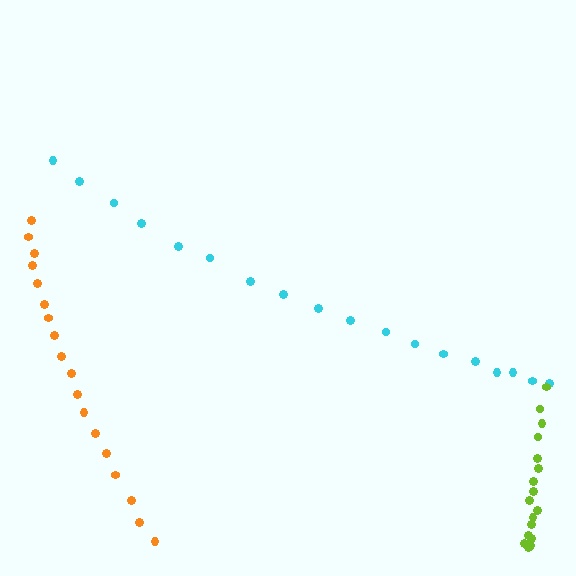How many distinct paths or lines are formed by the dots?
There are 3 distinct paths.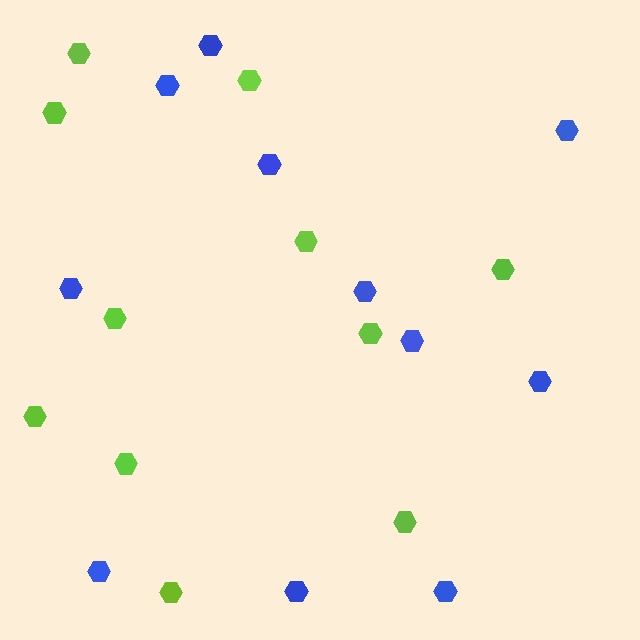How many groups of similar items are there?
There are 2 groups: one group of lime hexagons (11) and one group of blue hexagons (11).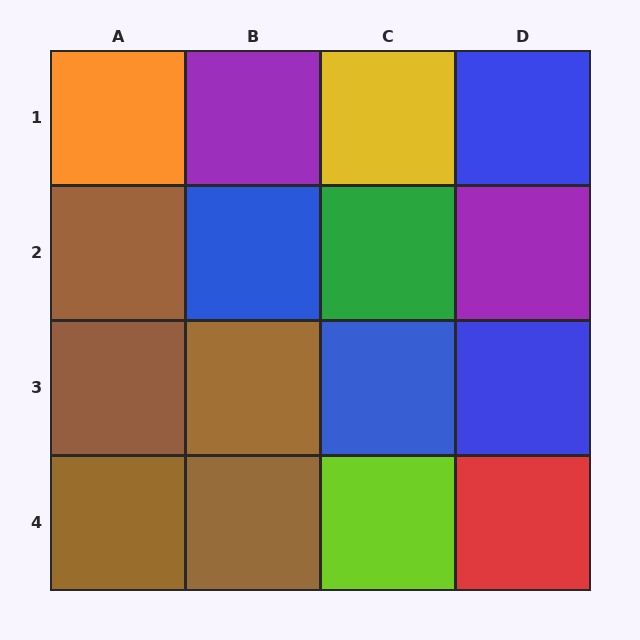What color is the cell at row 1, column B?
Purple.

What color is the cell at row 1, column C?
Yellow.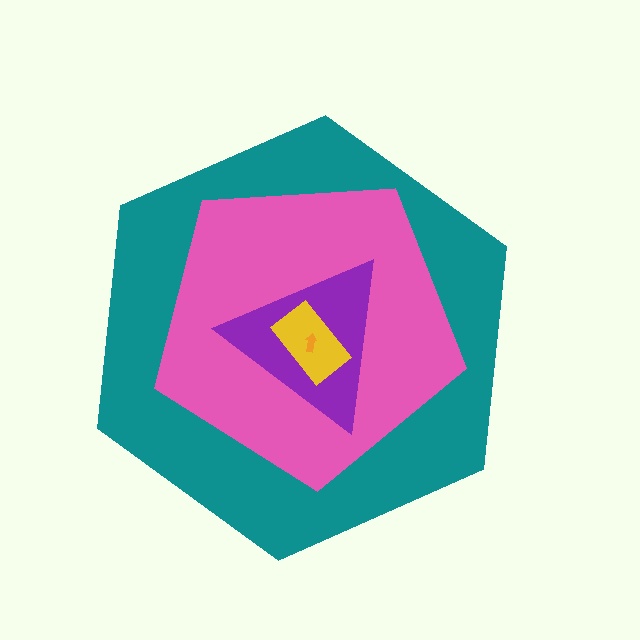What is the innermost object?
The orange arrow.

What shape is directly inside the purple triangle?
The yellow rectangle.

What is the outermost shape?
The teal hexagon.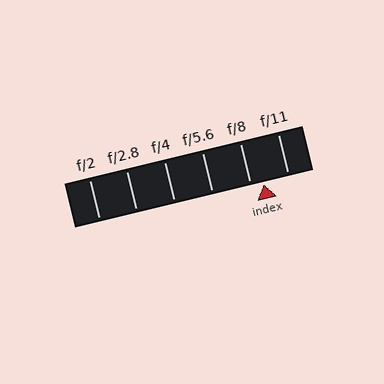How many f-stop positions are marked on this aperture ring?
There are 6 f-stop positions marked.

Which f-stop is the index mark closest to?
The index mark is closest to f/8.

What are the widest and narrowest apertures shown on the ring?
The widest aperture shown is f/2 and the narrowest is f/11.